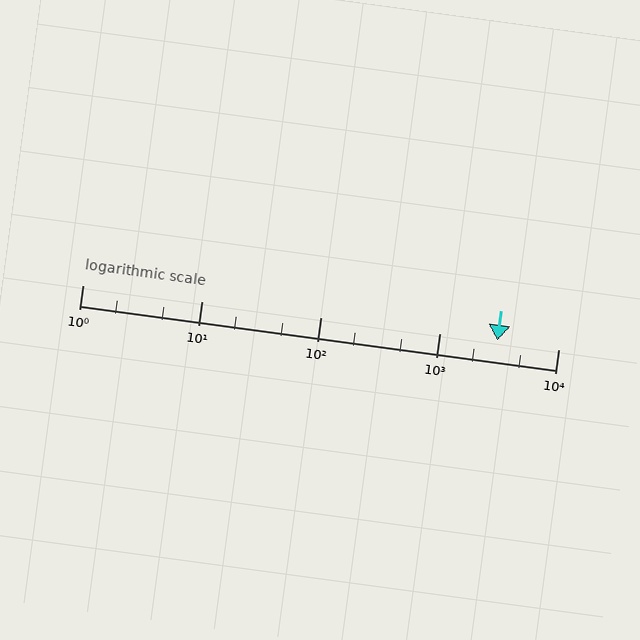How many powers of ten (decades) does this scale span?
The scale spans 4 decades, from 1 to 10000.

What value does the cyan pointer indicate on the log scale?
The pointer indicates approximately 3100.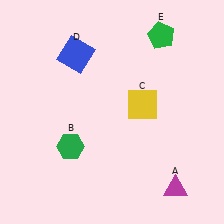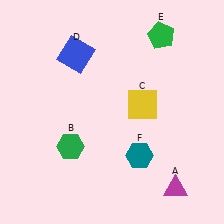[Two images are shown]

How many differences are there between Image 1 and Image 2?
There is 1 difference between the two images.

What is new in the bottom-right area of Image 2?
A teal hexagon (F) was added in the bottom-right area of Image 2.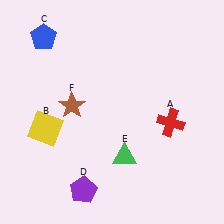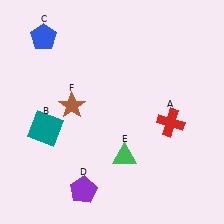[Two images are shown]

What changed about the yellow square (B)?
In Image 1, B is yellow. In Image 2, it changed to teal.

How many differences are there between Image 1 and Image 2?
There is 1 difference between the two images.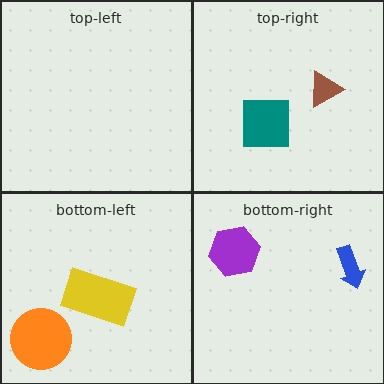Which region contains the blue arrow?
The bottom-right region.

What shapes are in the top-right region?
The teal square, the brown triangle.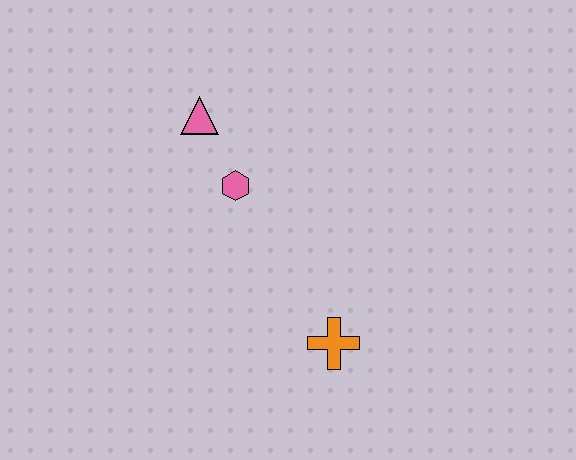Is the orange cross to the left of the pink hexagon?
No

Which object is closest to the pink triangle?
The pink hexagon is closest to the pink triangle.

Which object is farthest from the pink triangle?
The orange cross is farthest from the pink triangle.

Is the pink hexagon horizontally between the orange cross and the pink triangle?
Yes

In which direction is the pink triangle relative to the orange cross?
The pink triangle is above the orange cross.